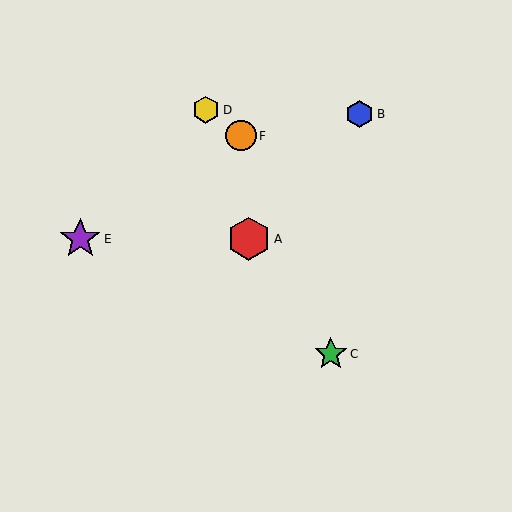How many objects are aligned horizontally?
2 objects (A, E) are aligned horizontally.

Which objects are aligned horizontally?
Objects A, E are aligned horizontally.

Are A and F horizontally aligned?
No, A is at y≈239 and F is at y≈136.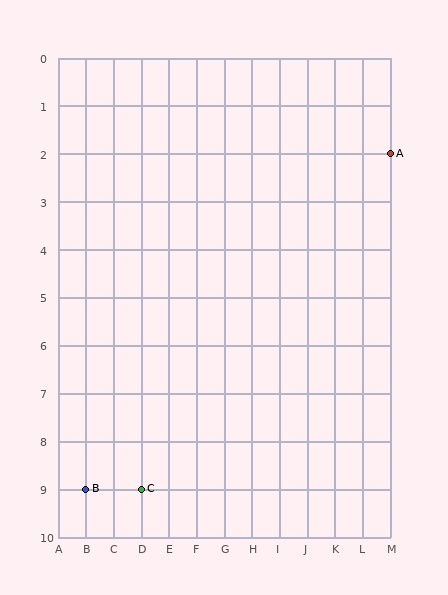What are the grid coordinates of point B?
Point B is at grid coordinates (B, 9).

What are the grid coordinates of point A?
Point A is at grid coordinates (M, 2).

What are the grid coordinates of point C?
Point C is at grid coordinates (D, 9).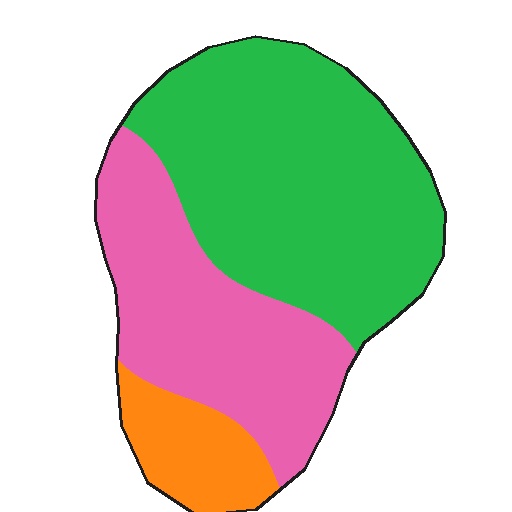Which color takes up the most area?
Green, at roughly 55%.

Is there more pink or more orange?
Pink.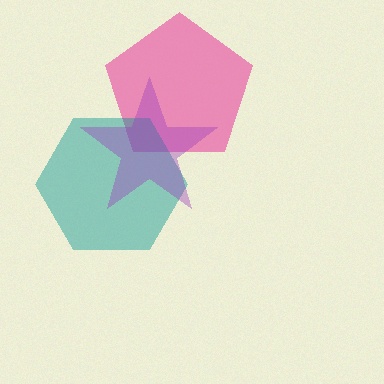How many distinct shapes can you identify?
There are 3 distinct shapes: a pink pentagon, a teal hexagon, a purple star.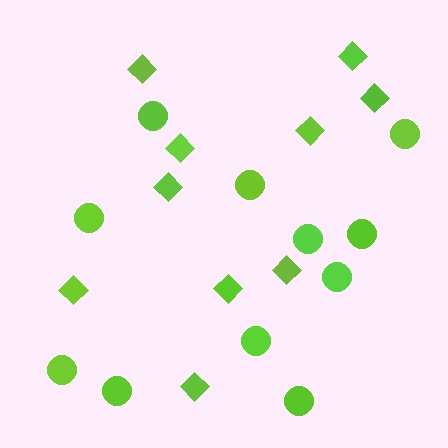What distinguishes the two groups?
There are 2 groups: one group of diamonds (10) and one group of circles (11).